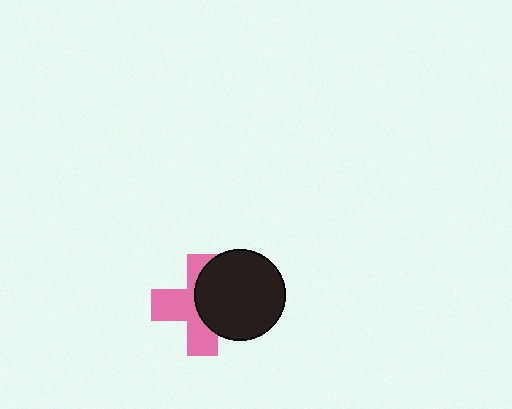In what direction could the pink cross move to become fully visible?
The pink cross could move left. That would shift it out from behind the black circle entirely.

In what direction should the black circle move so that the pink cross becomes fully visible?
The black circle should move right. That is the shortest direction to clear the overlap and leave the pink cross fully visible.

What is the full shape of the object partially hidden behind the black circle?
The partially hidden object is a pink cross.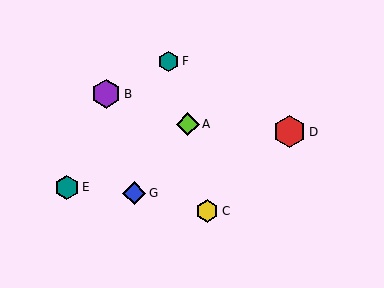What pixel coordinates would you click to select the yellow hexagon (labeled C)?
Click at (207, 211) to select the yellow hexagon C.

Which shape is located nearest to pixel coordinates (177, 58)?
The teal hexagon (labeled F) at (169, 61) is nearest to that location.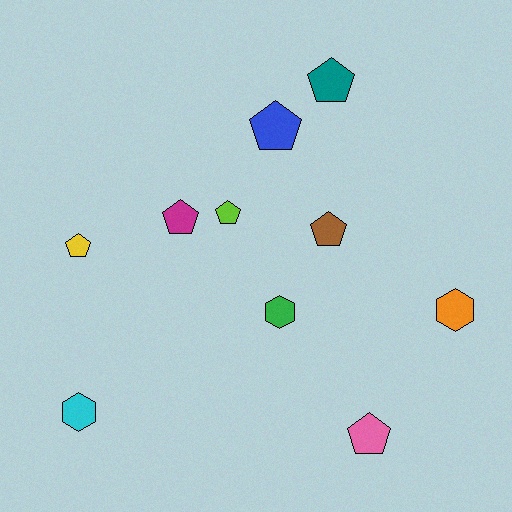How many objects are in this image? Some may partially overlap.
There are 10 objects.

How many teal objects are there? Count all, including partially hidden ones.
There is 1 teal object.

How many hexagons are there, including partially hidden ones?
There are 3 hexagons.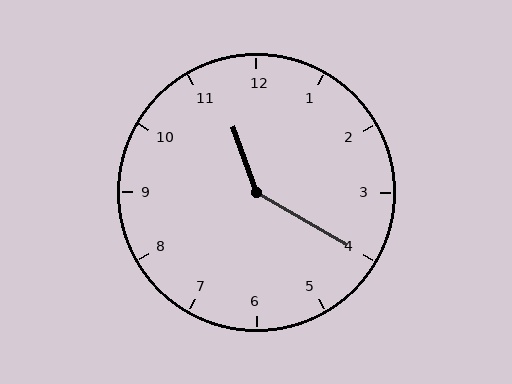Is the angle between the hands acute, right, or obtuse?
It is obtuse.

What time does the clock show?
11:20.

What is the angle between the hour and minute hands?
Approximately 140 degrees.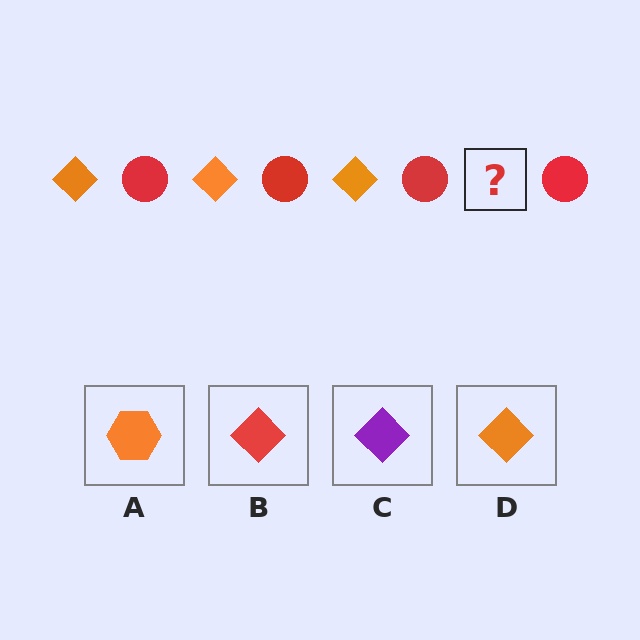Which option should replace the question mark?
Option D.